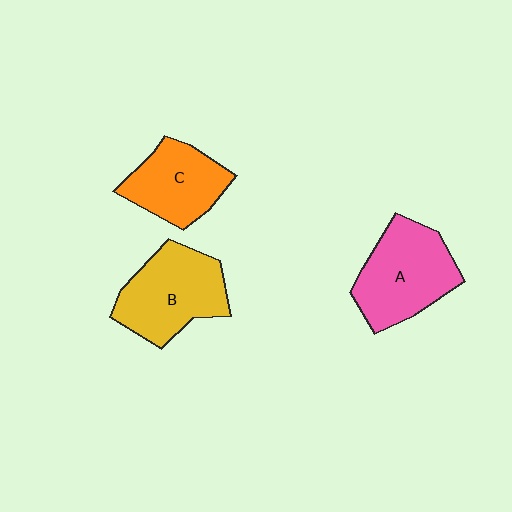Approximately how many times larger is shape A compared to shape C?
Approximately 1.3 times.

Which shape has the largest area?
Shape A (pink).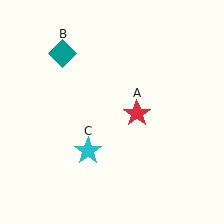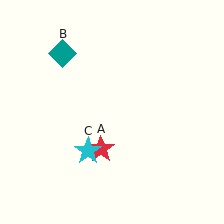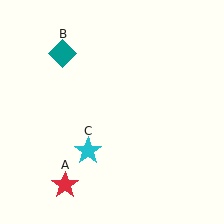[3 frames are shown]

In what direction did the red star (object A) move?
The red star (object A) moved down and to the left.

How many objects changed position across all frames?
1 object changed position: red star (object A).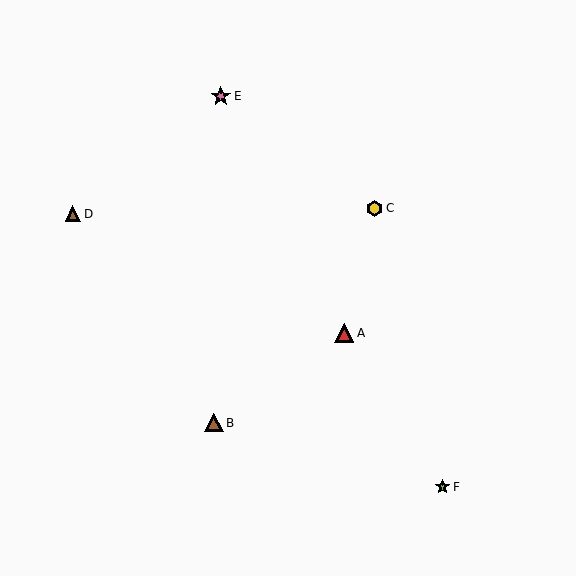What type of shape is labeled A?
Shape A is a red triangle.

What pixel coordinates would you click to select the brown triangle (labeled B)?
Click at (214, 423) to select the brown triangle B.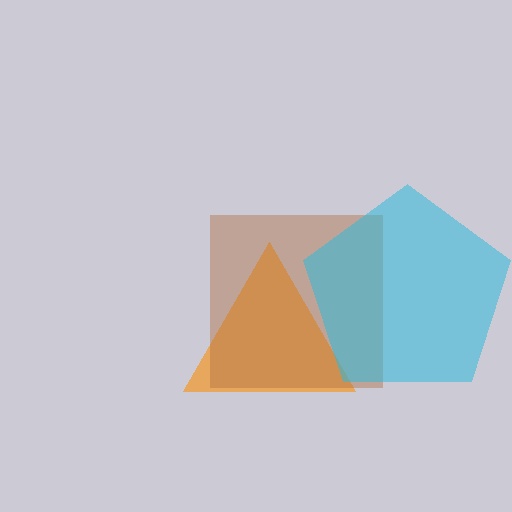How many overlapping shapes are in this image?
There are 3 overlapping shapes in the image.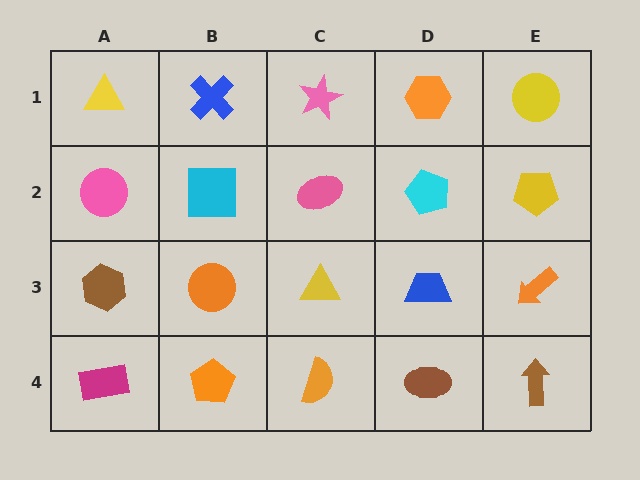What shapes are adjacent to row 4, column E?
An orange arrow (row 3, column E), a brown ellipse (row 4, column D).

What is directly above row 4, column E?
An orange arrow.